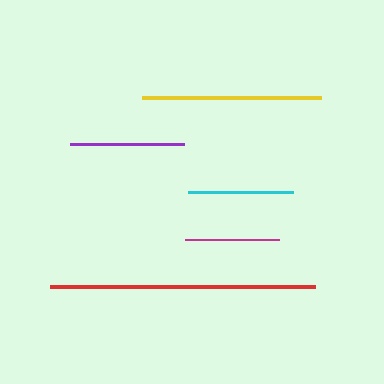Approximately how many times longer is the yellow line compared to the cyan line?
The yellow line is approximately 1.7 times the length of the cyan line.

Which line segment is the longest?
The red line is the longest at approximately 265 pixels.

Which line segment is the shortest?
The magenta line is the shortest at approximately 94 pixels.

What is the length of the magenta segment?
The magenta segment is approximately 94 pixels long.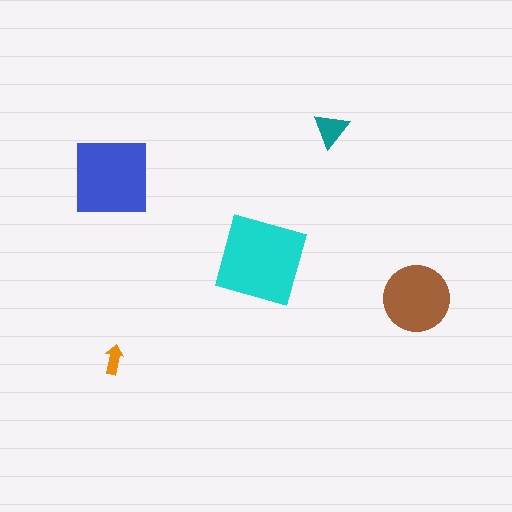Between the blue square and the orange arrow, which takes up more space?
The blue square.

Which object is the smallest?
The orange arrow.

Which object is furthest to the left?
The blue square is leftmost.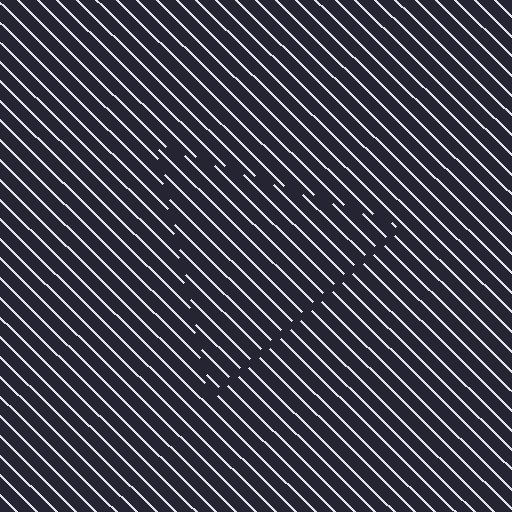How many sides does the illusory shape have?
3 sides — the line-ends trace a triangle.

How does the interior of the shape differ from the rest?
The interior of the shape contains the same grating, shifted by half a period — the contour is defined by the phase discontinuity where line-ends from the inner and outer gratings abut.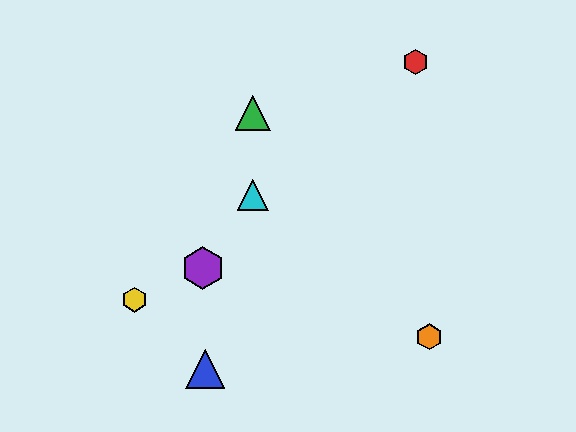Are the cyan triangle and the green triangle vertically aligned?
Yes, both are at x≈253.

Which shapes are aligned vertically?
The green triangle, the cyan triangle are aligned vertically.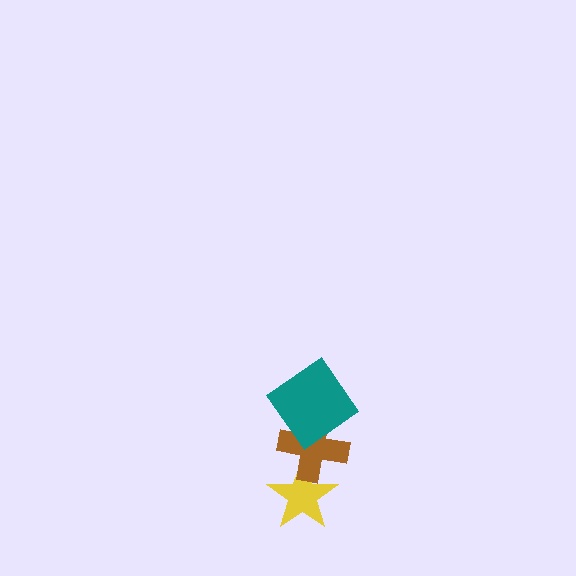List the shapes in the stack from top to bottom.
From top to bottom: the teal diamond, the brown cross, the yellow star.